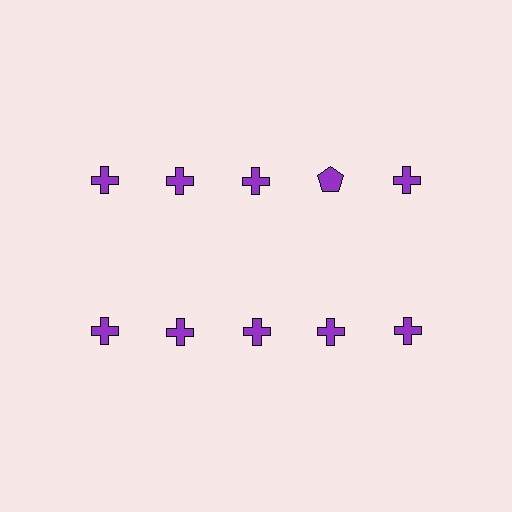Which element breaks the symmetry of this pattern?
The purple pentagon in the top row, second from right column breaks the symmetry. All other shapes are purple crosses.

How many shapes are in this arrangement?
There are 10 shapes arranged in a grid pattern.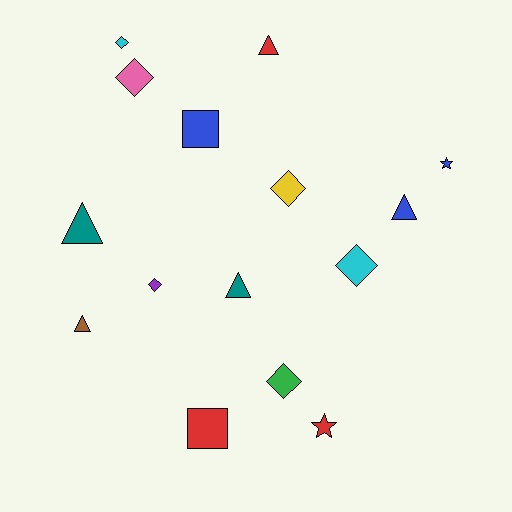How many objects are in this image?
There are 15 objects.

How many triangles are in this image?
There are 5 triangles.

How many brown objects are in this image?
There is 1 brown object.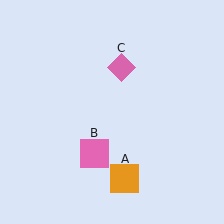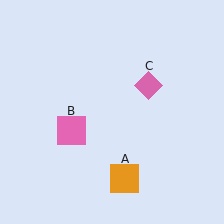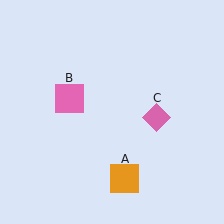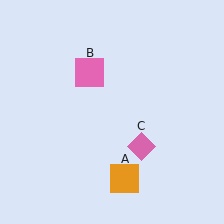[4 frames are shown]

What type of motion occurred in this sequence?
The pink square (object B), pink diamond (object C) rotated clockwise around the center of the scene.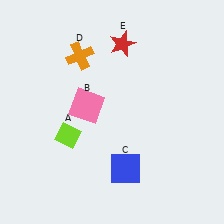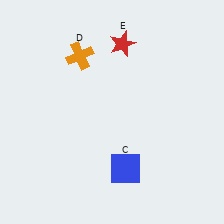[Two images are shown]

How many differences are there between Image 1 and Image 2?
There are 2 differences between the two images.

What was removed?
The pink square (B), the lime diamond (A) were removed in Image 2.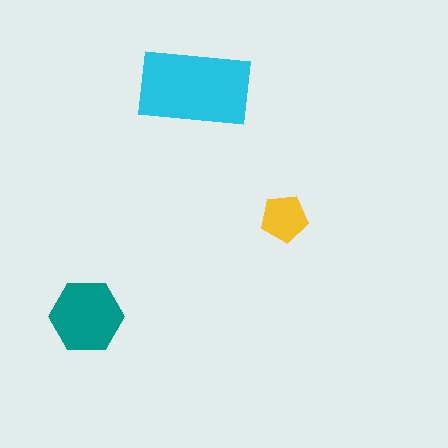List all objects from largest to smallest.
The cyan rectangle, the teal hexagon, the yellow pentagon.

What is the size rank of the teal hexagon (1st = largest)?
2nd.